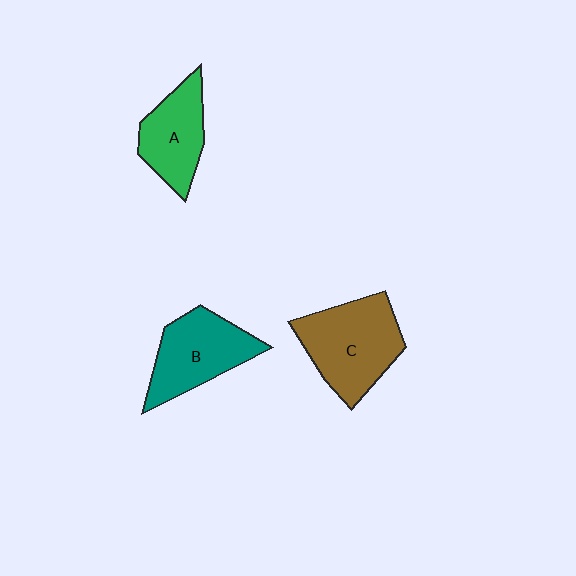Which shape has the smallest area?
Shape A (green).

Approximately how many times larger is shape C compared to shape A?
Approximately 1.4 times.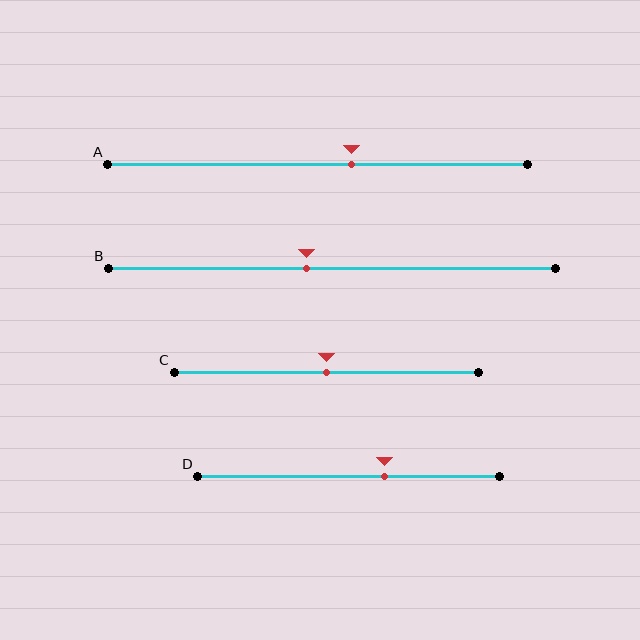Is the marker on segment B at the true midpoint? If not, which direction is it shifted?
No, the marker on segment B is shifted to the left by about 6% of the segment length.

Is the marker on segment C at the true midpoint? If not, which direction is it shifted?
Yes, the marker on segment C is at the true midpoint.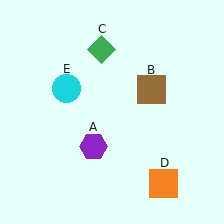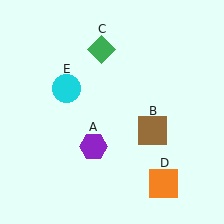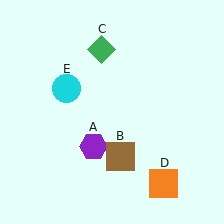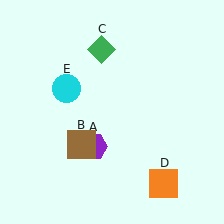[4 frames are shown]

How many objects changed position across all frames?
1 object changed position: brown square (object B).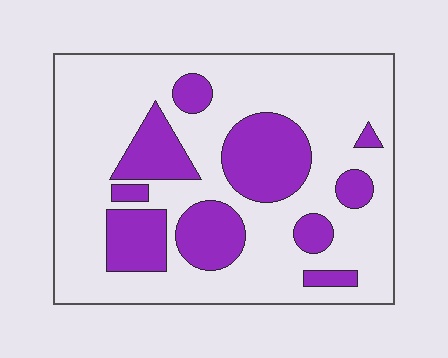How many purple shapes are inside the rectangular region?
10.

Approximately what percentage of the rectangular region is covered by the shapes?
Approximately 30%.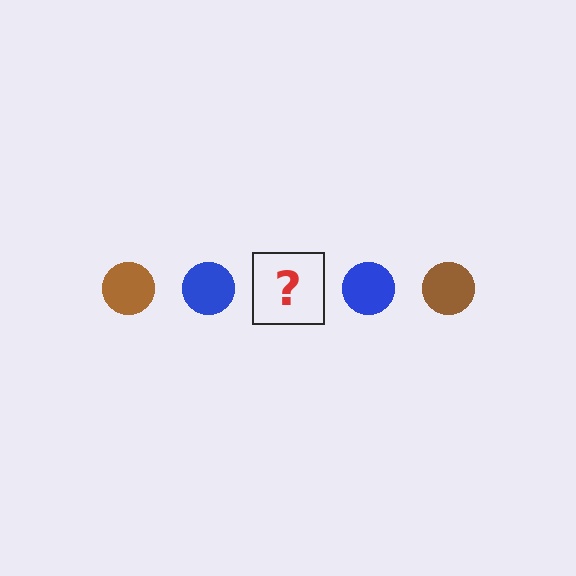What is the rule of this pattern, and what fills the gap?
The rule is that the pattern cycles through brown, blue circles. The gap should be filled with a brown circle.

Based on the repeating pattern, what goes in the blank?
The blank should be a brown circle.